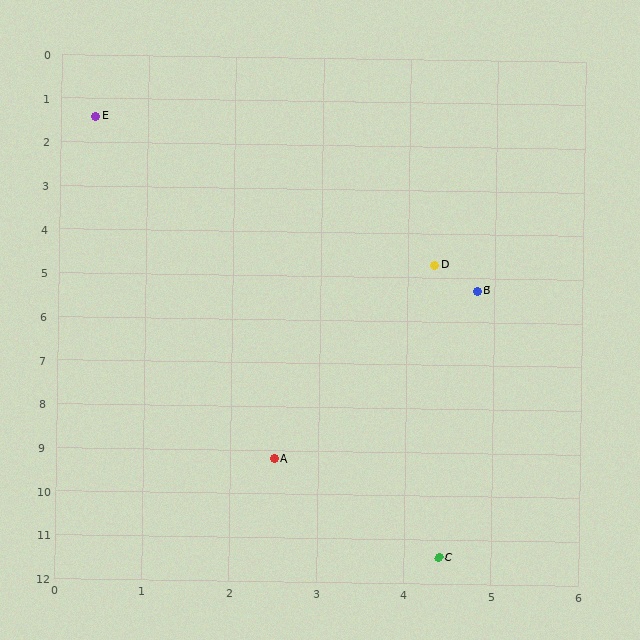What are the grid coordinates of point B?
Point B is at approximately (4.8, 5.3).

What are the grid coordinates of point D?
Point D is at approximately (4.3, 4.7).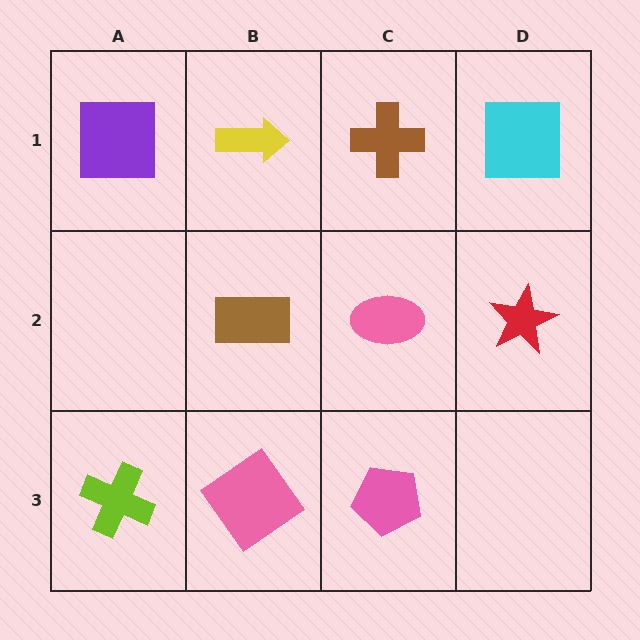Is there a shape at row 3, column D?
No, that cell is empty.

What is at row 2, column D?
A red star.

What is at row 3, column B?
A pink diamond.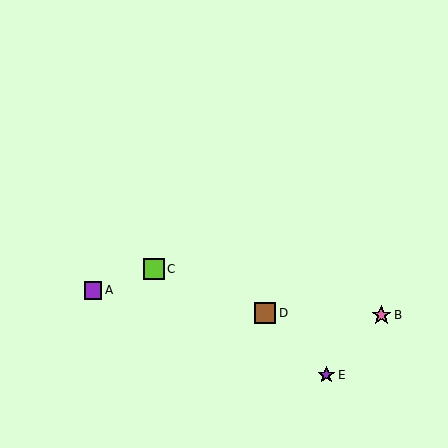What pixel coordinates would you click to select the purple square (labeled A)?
Click at (93, 290) to select the purple square A.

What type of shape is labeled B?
Shape B is a pink star.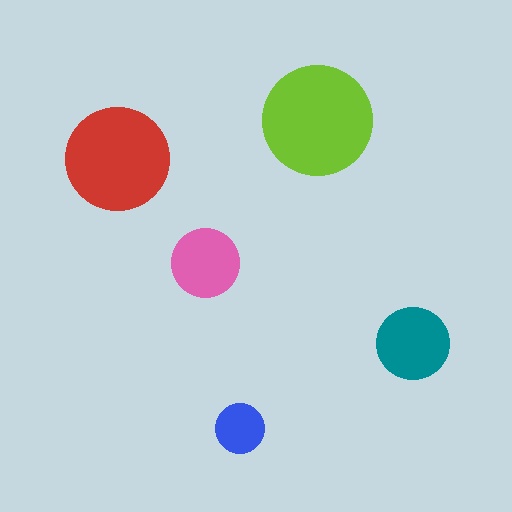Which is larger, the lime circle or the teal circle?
The lime one.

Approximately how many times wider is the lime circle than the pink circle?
About 1.5 times wider.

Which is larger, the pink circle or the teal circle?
The teal one.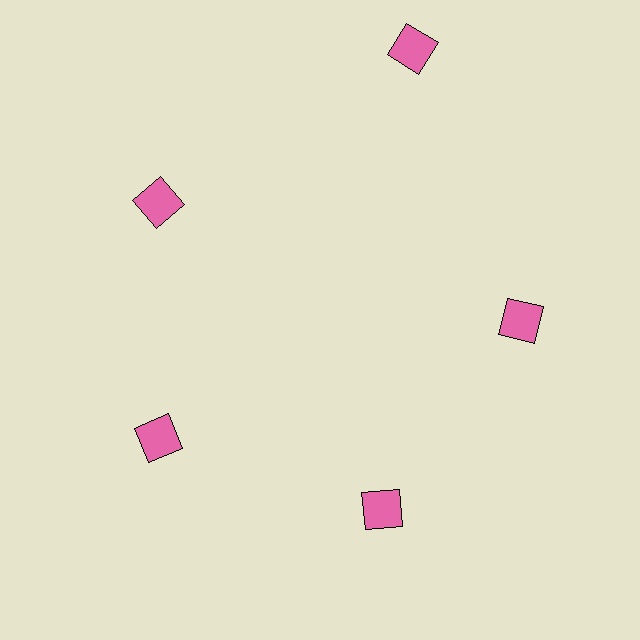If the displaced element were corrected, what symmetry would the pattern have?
It would have 5-fold rotational symmetry — the pattern would map onto itself every 72 degrees.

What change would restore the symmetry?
The symmetry would be restored by moving it inward, back onto the ring so that all 5 squares sit at equal angles and equal distance from the center.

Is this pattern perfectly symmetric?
No. The 5 pink squares are arranged in a ring, but one element near the 1 o'clock position is pushed outward from the center, breaking the 5-fold rotational symmetry.